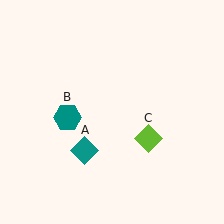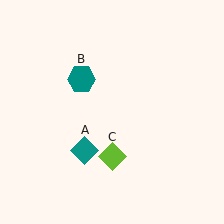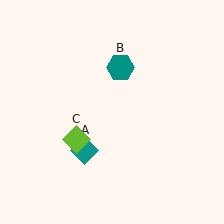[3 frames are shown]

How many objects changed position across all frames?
2 objects changed position: teal hexagon (object B), lime diamond (object C).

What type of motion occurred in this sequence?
The teal hexagon (object B), lime diamond (object C) rotated clockwise around the center of the scene.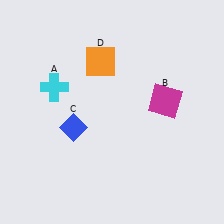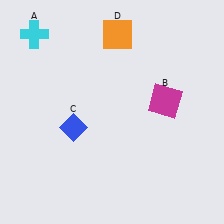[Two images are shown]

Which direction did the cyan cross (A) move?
The cyan cross (A) moved up.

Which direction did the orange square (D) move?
The orange square (D) moved up.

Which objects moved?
The objects that moved are: the cyan cross (A), the orange square (D).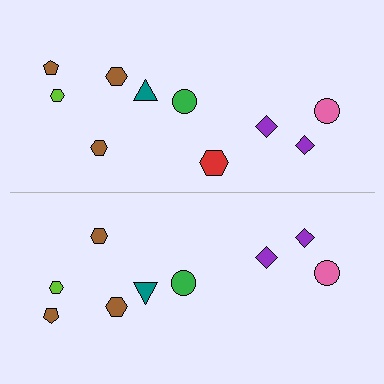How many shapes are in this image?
There are 19 shapes in this image.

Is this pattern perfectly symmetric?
No, the pattern is not perfectly symmetric. A red hexagon is missing from the bottom side.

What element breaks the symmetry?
A red hexagon is missing from the bottom side.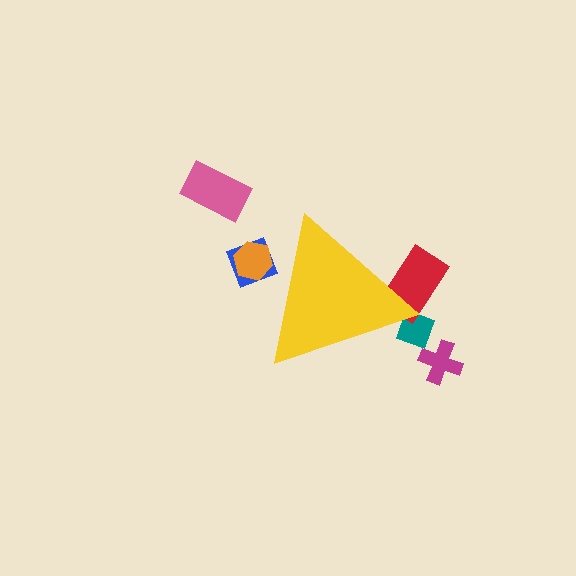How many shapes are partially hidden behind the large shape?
4 shapes are partially hidden.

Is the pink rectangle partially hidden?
No, the pink rectangle is fully visible.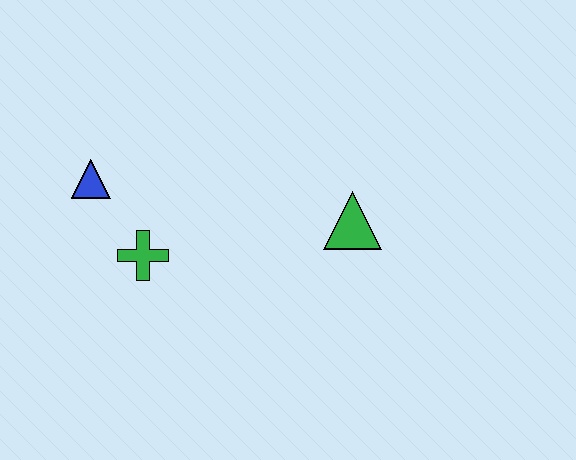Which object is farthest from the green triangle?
The blue triangle is farthest from the green triangle.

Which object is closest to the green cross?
The blue triangle is closest to the green cross.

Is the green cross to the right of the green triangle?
No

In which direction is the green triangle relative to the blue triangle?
The green triangle is to the right of the blue triangle.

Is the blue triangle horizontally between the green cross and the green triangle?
No